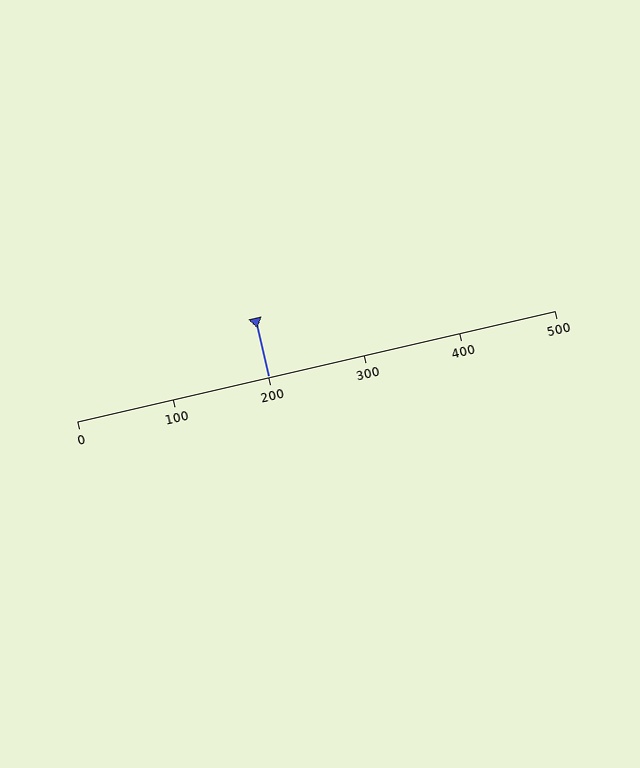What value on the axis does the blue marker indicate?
The marker indicates approximately 200.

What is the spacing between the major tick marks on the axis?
The major ticks are spaced 100 apart.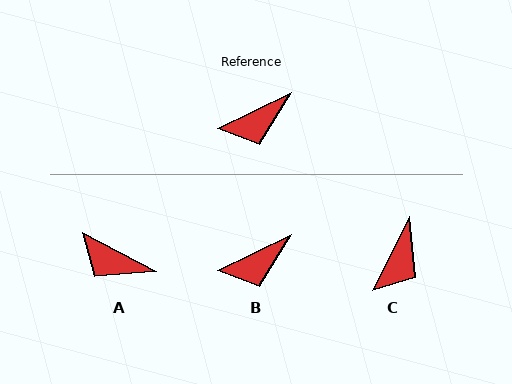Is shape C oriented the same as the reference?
No, it is off by about 38 degrees.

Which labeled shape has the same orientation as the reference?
B.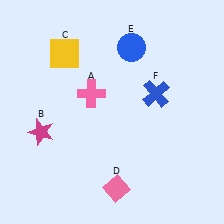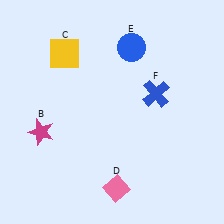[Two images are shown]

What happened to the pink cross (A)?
The pink cross (A) was removed in Image 2. It was in the top-left area of Image 1.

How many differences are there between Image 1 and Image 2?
There is 1 difference between the two images.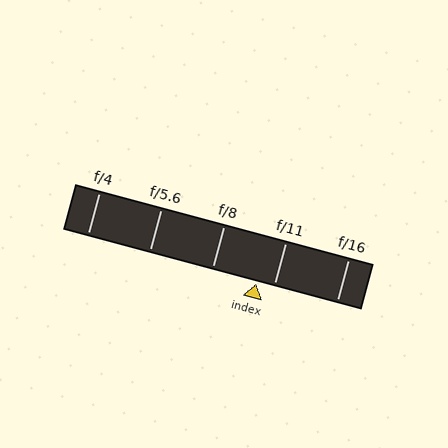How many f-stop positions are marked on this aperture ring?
There are 5 f-stop positions marked.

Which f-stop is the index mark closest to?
The index mark is closest to f/11.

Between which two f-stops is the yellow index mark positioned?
The index mark is between f/8 and f/11.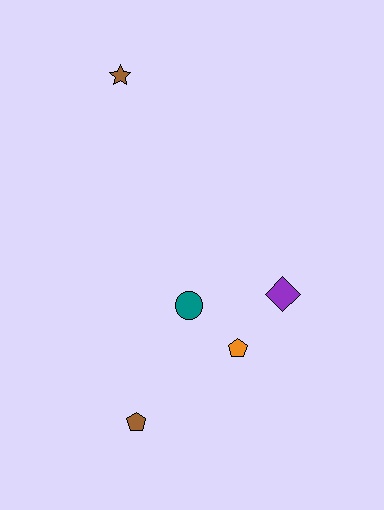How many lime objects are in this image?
There are no lime objects.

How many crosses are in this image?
There are no crosses.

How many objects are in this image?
There are 5 objects.